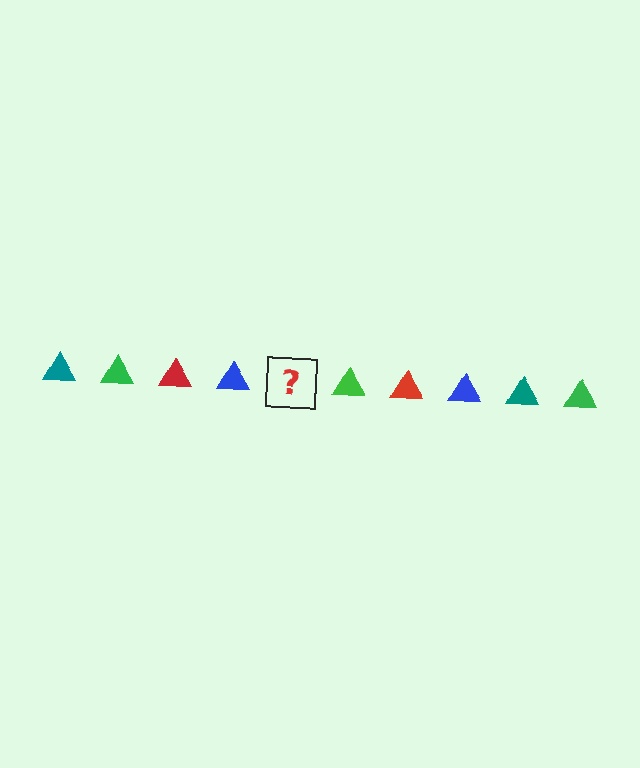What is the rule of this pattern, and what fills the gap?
The rule is that the pattern cycles through teal, green, red, blue triangles. The gap should be filled with a teal triangle.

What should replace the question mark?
The question mark should be replaced with a teal triangle.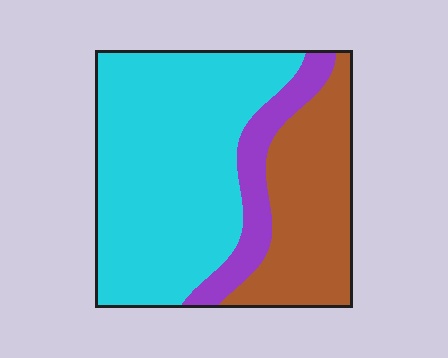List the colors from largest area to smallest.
From largest to smallest: cyan, brown, purple.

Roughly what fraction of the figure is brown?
Brown covers 29% of the figure.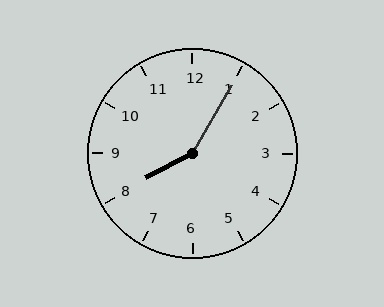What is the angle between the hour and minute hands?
Approximately 148 degrees.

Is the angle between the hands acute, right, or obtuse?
It is obtuse.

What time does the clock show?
8:05.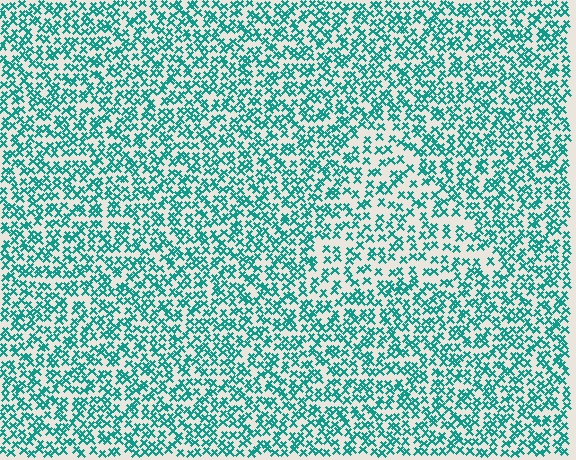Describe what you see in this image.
The image contains small teal elements arranged at two different densities. A triangle-shaped region is visible where the elements are less densely packed than the surrounding area.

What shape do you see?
I see a triangle.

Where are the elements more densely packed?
The elements are more densely packed outside the triangle boundary.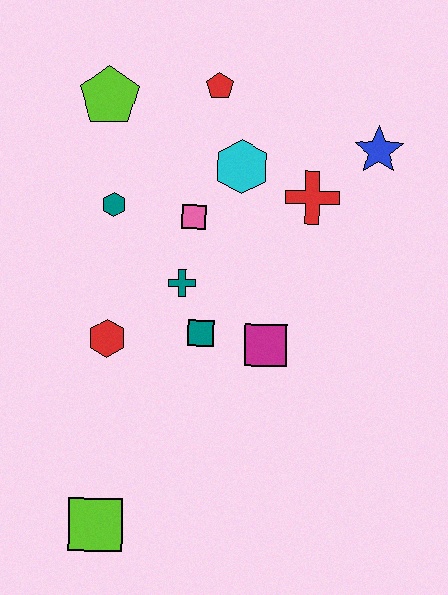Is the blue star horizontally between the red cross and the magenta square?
No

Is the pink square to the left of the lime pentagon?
No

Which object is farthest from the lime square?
The blue star is farthest from the lime square.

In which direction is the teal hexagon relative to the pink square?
The teal hexagon is to the left of the pink square.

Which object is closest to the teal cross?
The teal square is closest to the teal cross.